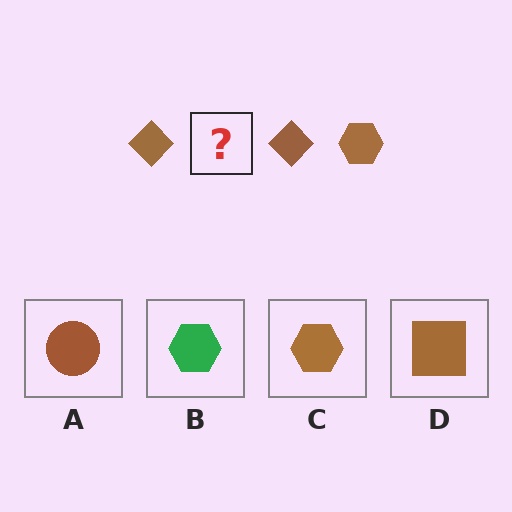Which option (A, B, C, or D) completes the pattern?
C.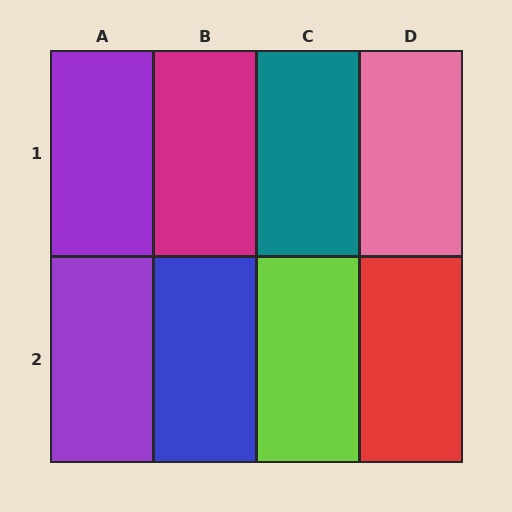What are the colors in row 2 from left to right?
Purple, blue, lime, red.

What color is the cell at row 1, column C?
Teal.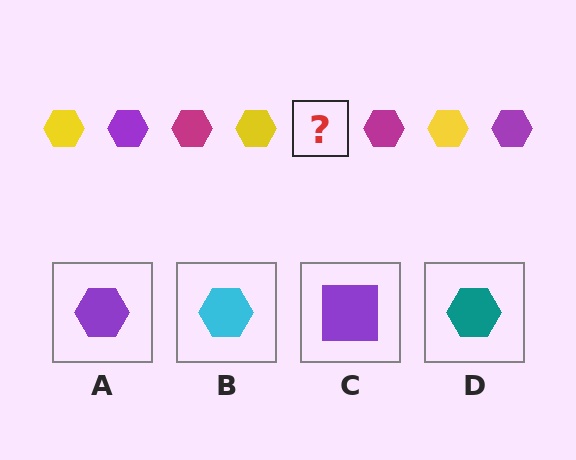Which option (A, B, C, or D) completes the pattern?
A.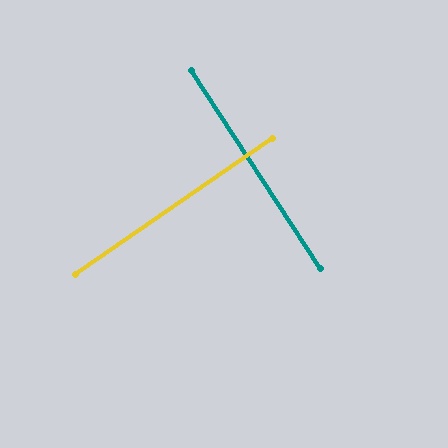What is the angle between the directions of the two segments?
Approximately 88 degrees.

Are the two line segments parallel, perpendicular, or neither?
Perpendicular — they meet at approximately 88°.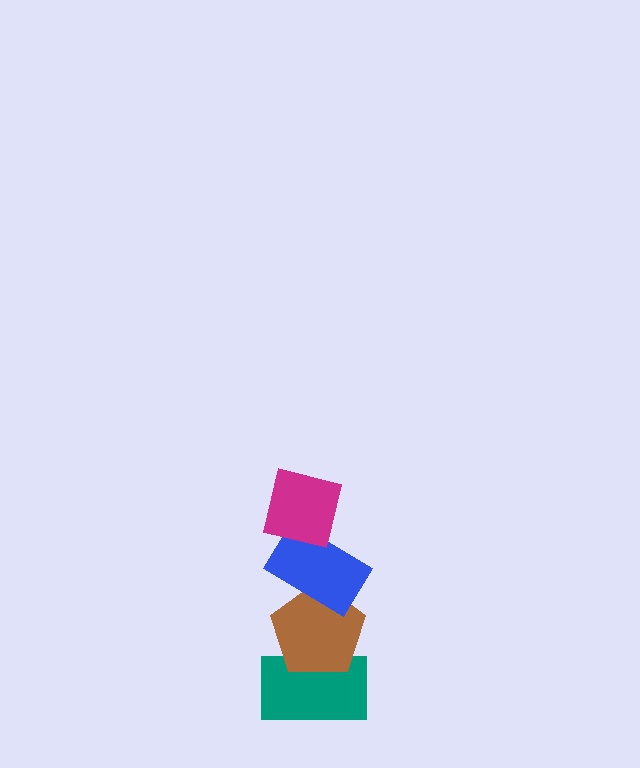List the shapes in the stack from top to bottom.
From top to bottom: the magenta square, the blue rectangle, the brown pentagon, the teal rectangle.